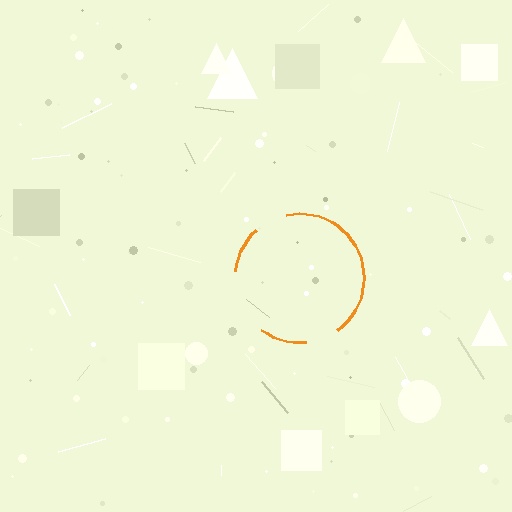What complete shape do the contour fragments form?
The contour fragments form a circle.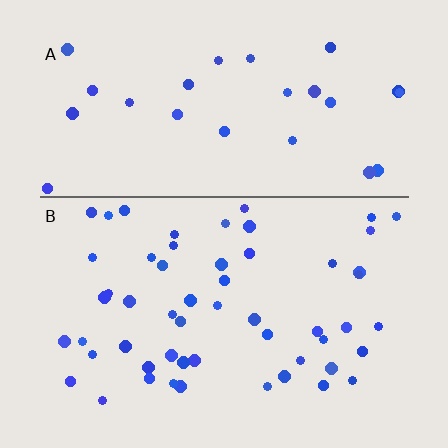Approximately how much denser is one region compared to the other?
Approximately 2.0× — region B over region A.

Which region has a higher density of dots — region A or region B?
B (the bottom).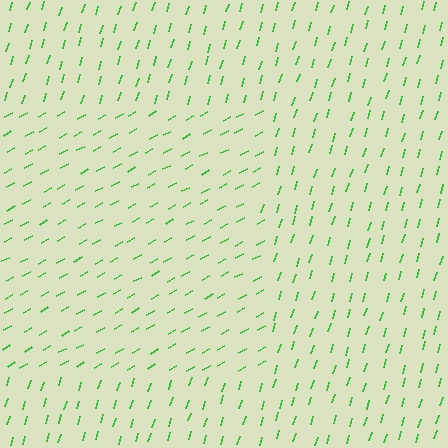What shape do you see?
I see a rectangle.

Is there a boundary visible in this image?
Yes, there is a texture boundary formed by a change in line orientation.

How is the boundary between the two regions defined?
The boundary is defined purely by a change in line orientation (approximately 45 degrees difference). All lines are the same color and thickness.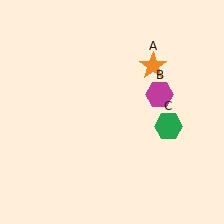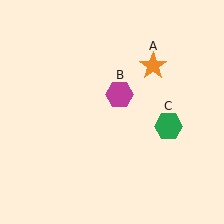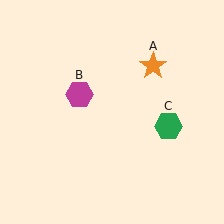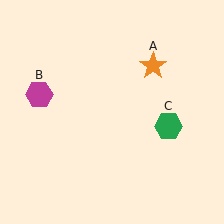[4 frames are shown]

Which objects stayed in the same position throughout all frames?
Orange star (object A) and green hexagon (object C) remained stationary.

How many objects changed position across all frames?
1 object changed position: magenta hexagon (object B).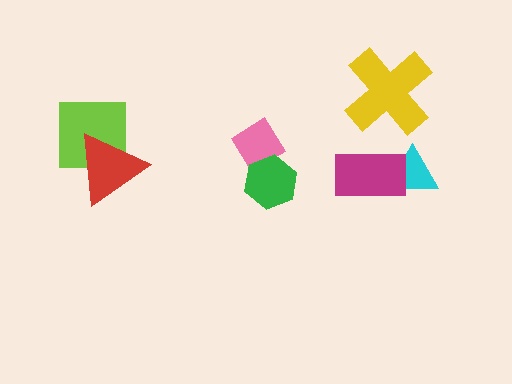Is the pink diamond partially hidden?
Yes, it is partially covered by another shape.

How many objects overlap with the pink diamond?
1 object overlaps with the pink diamond.